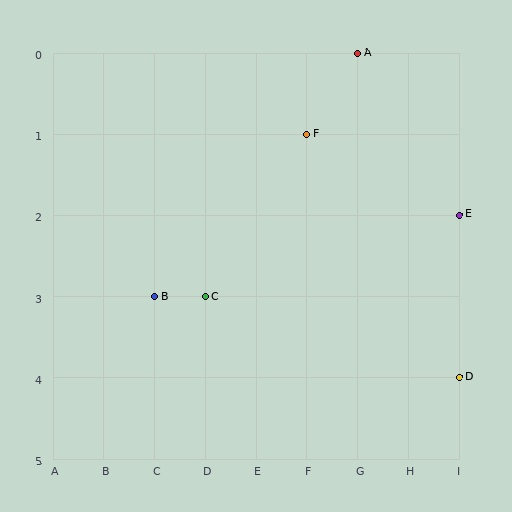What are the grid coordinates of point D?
Point D is at grid coordinates (I, 4).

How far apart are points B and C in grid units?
Points B and C are 1 column apart.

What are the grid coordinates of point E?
Point E is at grid coordinates (I, 2).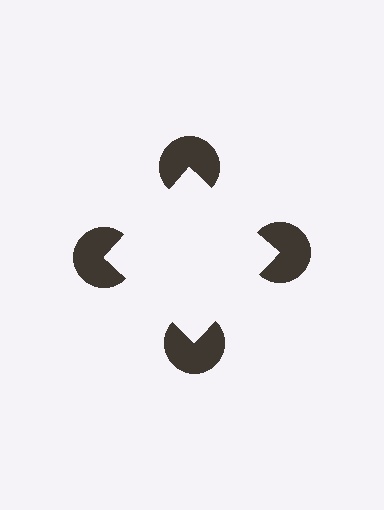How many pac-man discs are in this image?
There are 4 — one at each vertex of the illusory square.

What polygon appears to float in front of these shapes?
An illusory square — its edges are inferred from the aligned wedge cuts in the pac-man discs, not physically drawn.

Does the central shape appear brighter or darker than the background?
It typically appears slightly brighter than the background, even though no actual brightness change is drawn.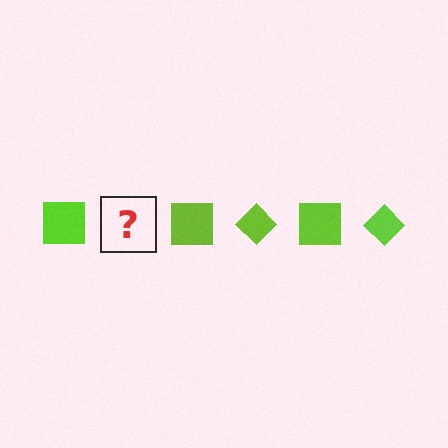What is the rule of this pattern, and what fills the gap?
The rule is that the pattern cycles through square, diamond shapes in lime. The gap should be filled with a lime diamond.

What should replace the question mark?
The question mark should be replaced with a lime diamond.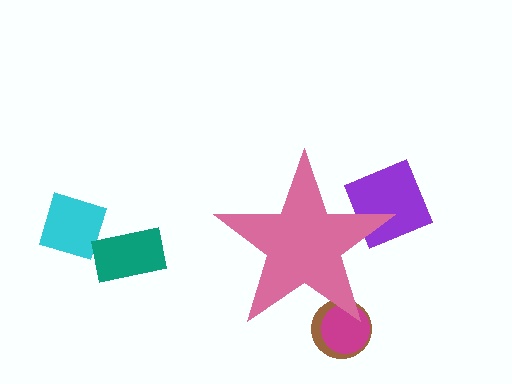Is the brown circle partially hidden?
Yes, the brown circle is partially hidden behind the pink star.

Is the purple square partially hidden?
Yes, the purple square is partially hidden behind the pink star.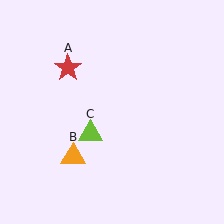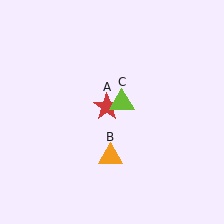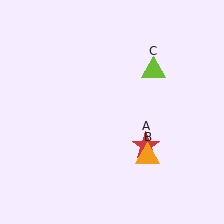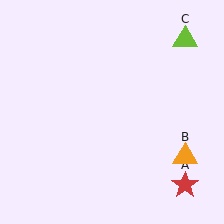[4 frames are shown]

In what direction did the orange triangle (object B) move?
The orange triangle (object B) moved right.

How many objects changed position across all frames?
3 objects changed position: red star (object A), orange triangle (object B), lime triangle (object C).